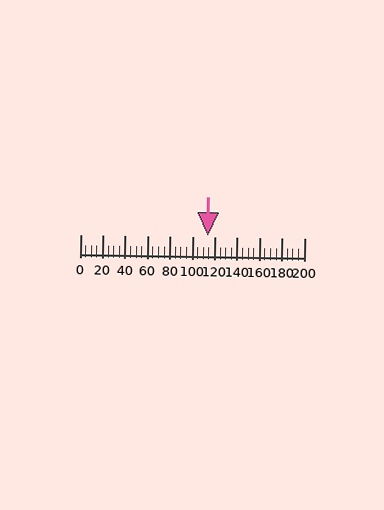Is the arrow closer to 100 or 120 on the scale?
The arrow is closer to 120.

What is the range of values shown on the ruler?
The ruler shows values from 0 to 200.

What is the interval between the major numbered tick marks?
The major tick marks are spaced 20 units apart.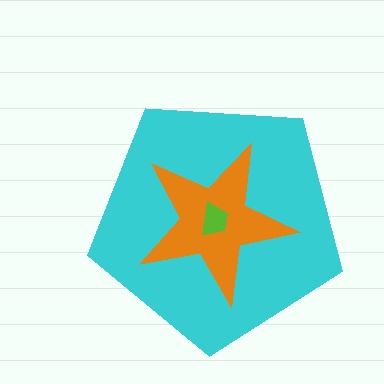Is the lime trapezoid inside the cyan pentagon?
Yes.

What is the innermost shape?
The lime trapezoid.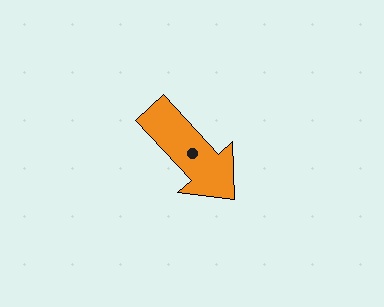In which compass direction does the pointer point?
Southeast.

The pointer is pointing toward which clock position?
Roughly 5 o'clock.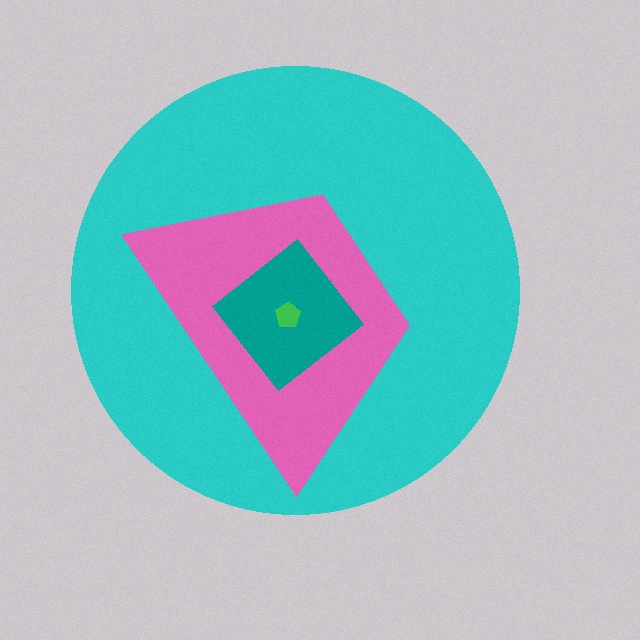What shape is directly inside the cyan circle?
The pink trapezoid.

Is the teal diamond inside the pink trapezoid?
Yes.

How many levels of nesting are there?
4.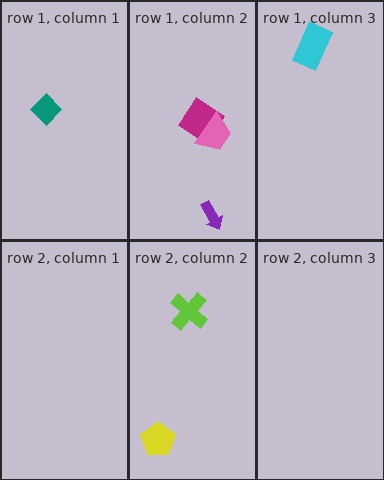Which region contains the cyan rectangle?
The row 1, column 3 region.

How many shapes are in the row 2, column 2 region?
2.